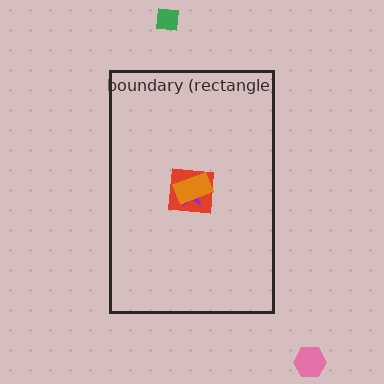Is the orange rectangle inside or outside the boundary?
Inside.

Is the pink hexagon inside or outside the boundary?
Outside.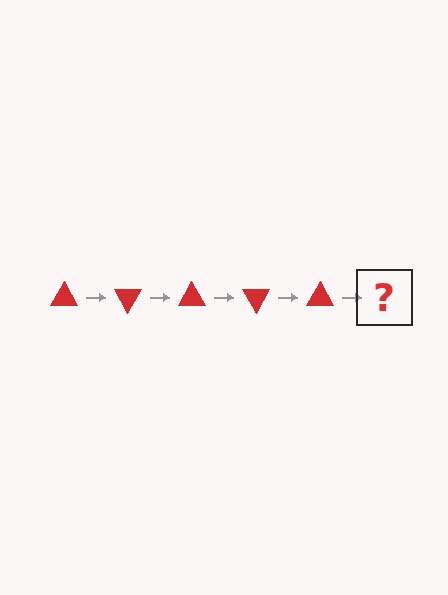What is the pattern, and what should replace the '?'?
The pattern is that the triangle rotates 60 degrees each step. The '?' should be a red triangle rotated 300 degrees.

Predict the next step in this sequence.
The next step is a red triangle rotated 300 degrees.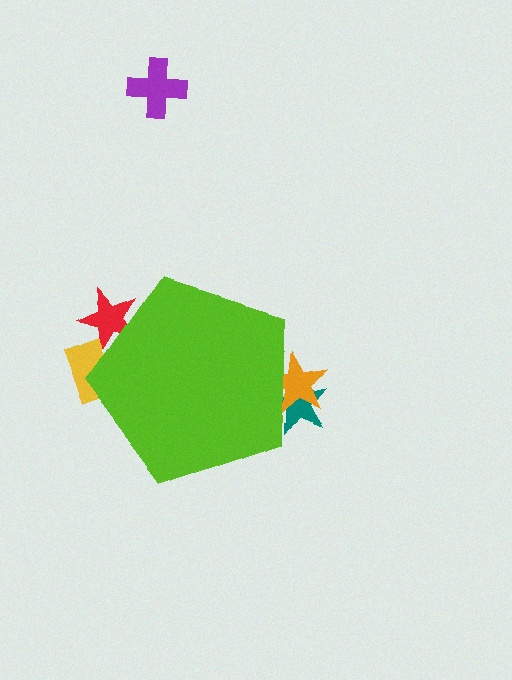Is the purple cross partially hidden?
No, the purple cross is fully visible.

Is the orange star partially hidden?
Yes, the orange star is partially hidden behind the lime pentagon.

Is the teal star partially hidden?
Yes, the teal star is partially hidden behind the lime pentagon.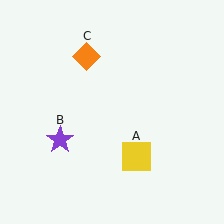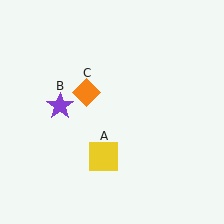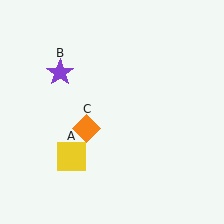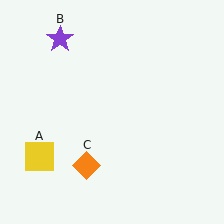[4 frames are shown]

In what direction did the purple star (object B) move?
The purple star (object B) moved up.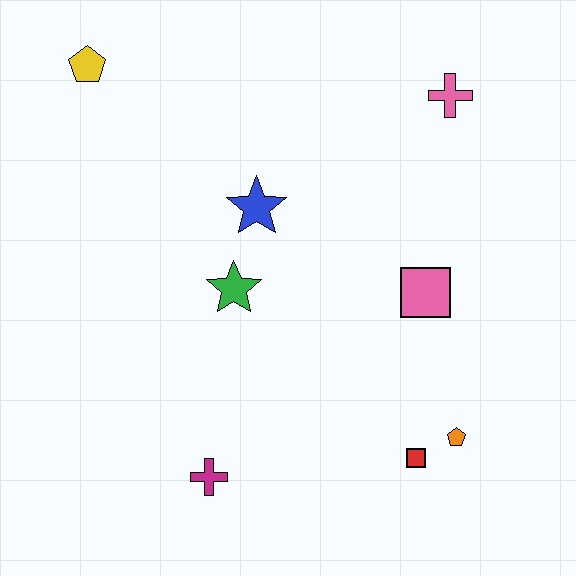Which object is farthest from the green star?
The pink cross is farthest from the green star.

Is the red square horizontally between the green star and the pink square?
Yes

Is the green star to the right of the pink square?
No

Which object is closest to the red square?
The orange pentagon is closest to the red square.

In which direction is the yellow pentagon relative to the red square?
The yellow pentagon is above the red square.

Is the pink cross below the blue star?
No